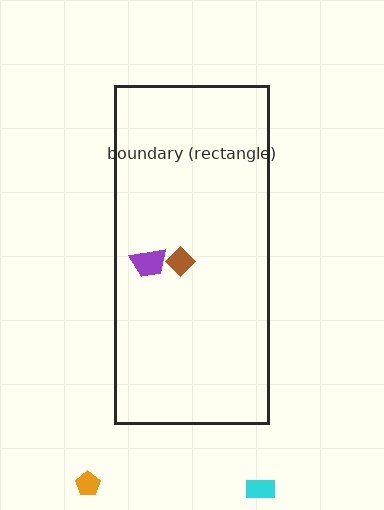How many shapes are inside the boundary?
2 inside, 2 outside.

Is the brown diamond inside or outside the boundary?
Inside.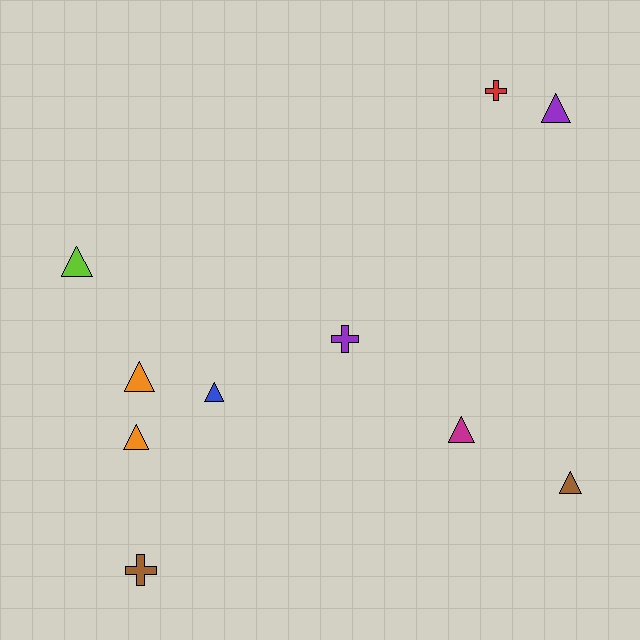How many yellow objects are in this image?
There are no yellow objects.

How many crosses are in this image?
There are 3 crosses.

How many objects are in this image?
There are 10 objects.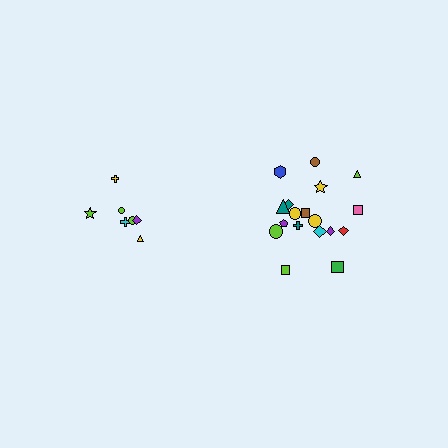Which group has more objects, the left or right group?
The right group.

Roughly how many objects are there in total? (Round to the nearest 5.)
Roughly 25 objects in total.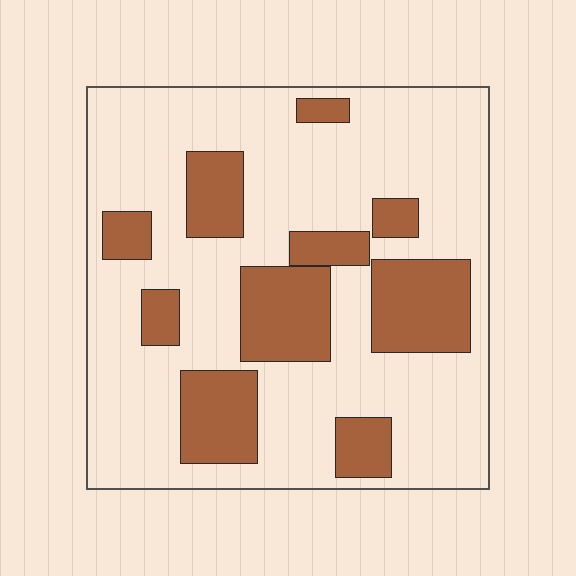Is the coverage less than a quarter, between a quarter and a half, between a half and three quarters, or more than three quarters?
Between a quarter and a half.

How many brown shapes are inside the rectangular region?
10.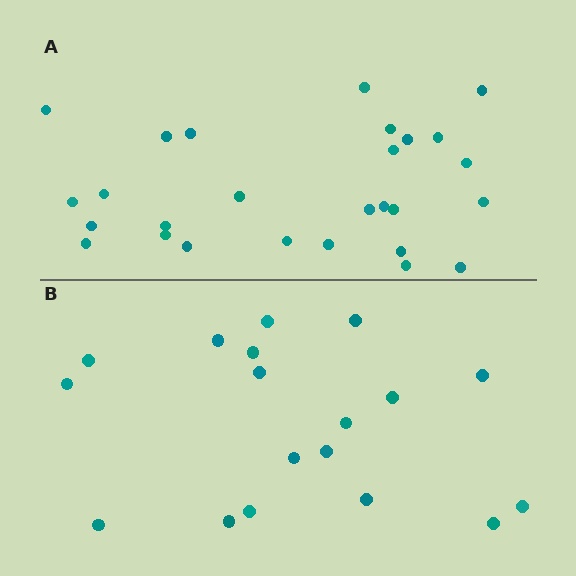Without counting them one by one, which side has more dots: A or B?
Region A (the top region) has more dots.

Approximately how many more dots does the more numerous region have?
Region A has roughly 8 or so more dots than region B.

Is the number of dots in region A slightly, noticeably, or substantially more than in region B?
Region A has substantially more. The ratio is roughly 1.5 to 1.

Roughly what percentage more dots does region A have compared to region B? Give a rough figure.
About 50% more.